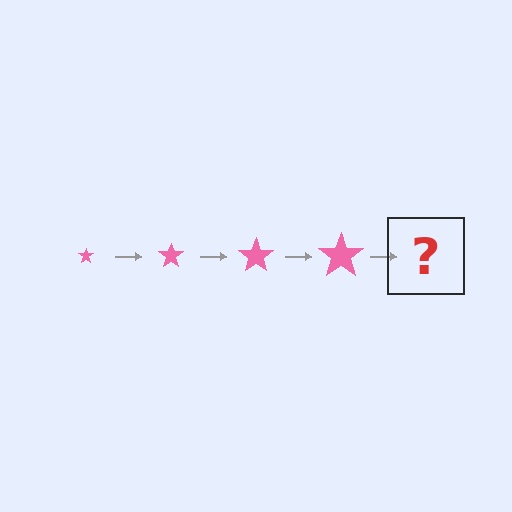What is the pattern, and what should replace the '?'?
The pattern is that the star gets progressively larger each step. The '?' should be a pink star, larger than the previous one.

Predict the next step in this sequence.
The next step is a pink star, larger than the previous one.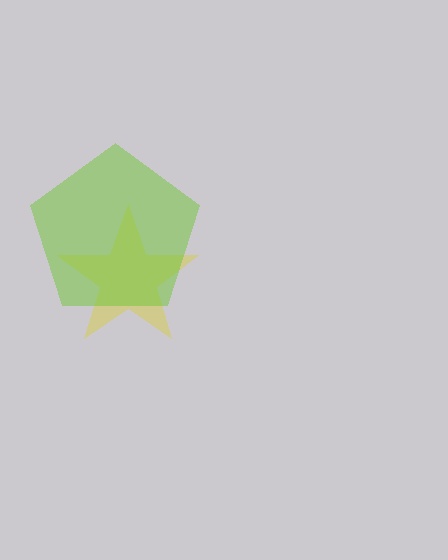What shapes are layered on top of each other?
The layered shapes are: a yellow star, a lime pentagon.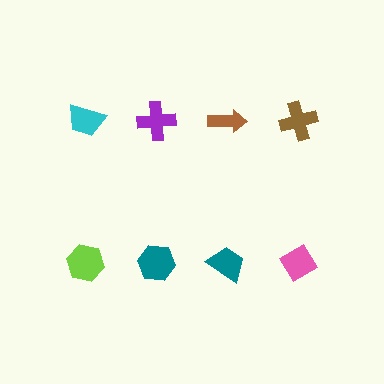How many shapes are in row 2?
4 shapes.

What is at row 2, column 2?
A teal hexagon.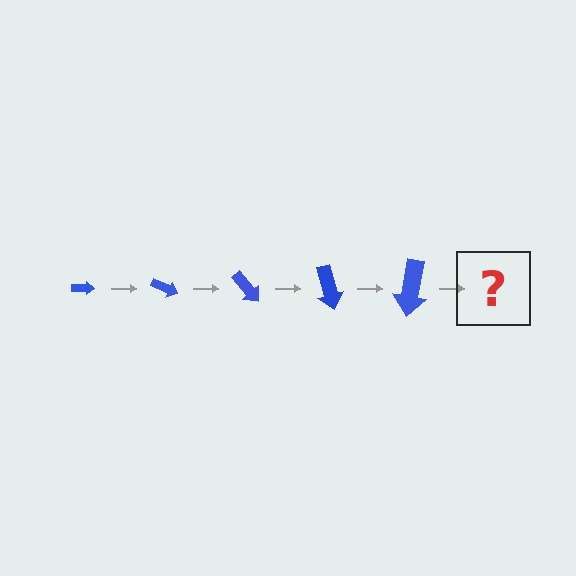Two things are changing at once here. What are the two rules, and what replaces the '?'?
The two rules are that the arrow grows larger each step and it rotates 25 degrees each step. The '?' should be an arrow, larger than the previous one and rotated 125 degrees from the start.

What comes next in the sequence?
The next element should be an arrow, larger than the previous one and rotated 125 degrees from the start.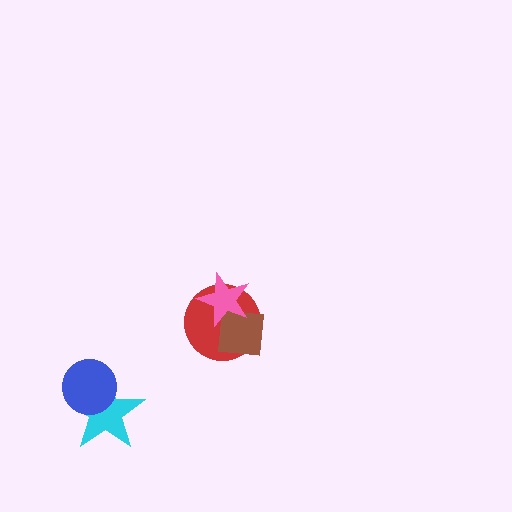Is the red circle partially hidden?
Yes, it is partially covered by another shape.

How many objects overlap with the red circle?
2 objects overlap with the red circle.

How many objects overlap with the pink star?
2 objects overlap with the pink star.